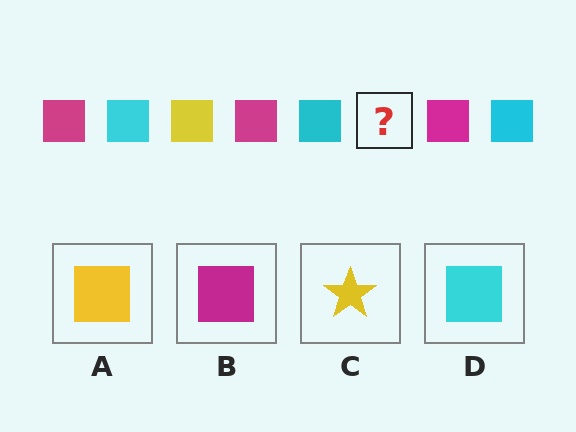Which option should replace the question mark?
Option A.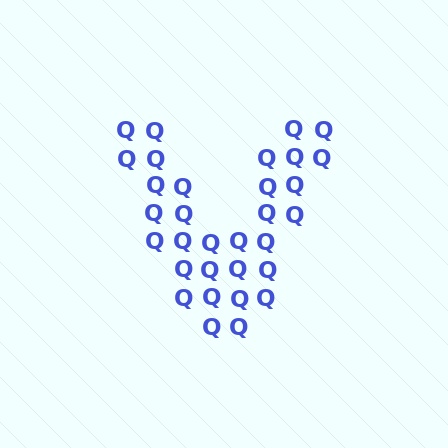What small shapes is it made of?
It is made of small letter Q's.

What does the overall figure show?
The overall figure shows the letter V.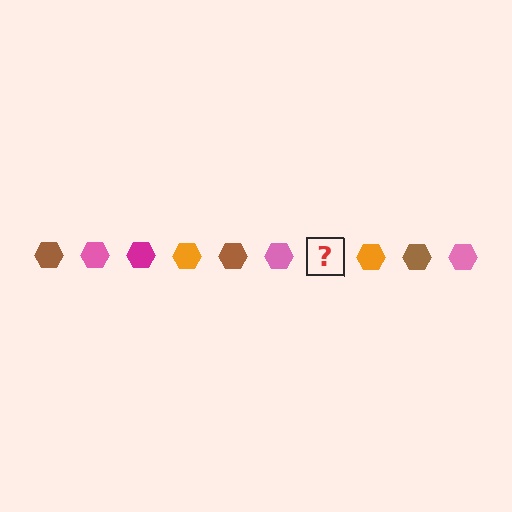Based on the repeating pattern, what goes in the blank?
The blank should be a magenta hexagon.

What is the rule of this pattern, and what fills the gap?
The rule is that the pattern cycles through brown, pink, magenta, orange hexagons. The gap should be filled with a magenta hexagon.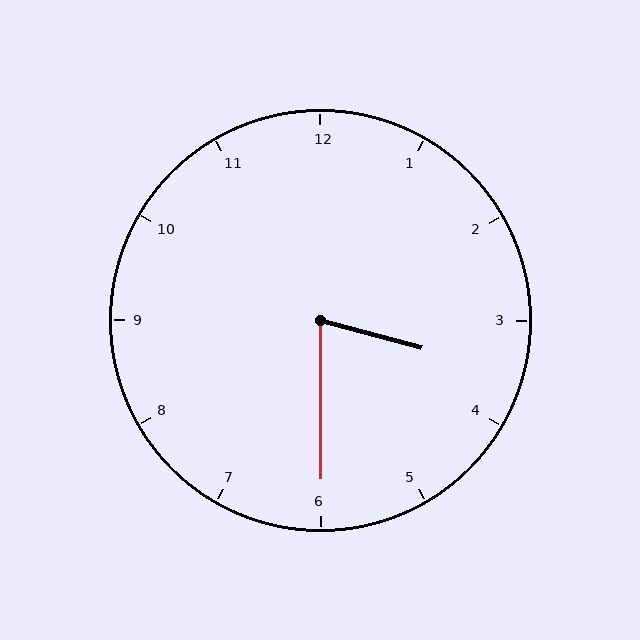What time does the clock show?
3:30.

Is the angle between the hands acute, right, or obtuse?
It is acute.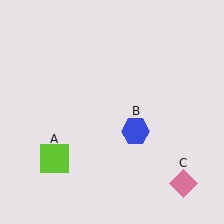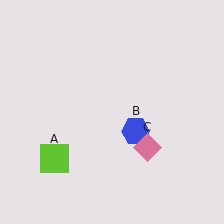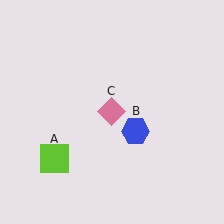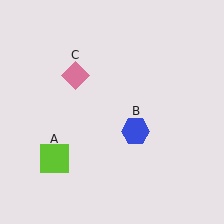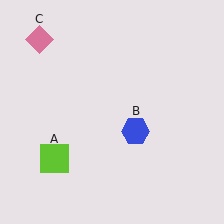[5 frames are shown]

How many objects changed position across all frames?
1 object changed position: pink diamond (object C).